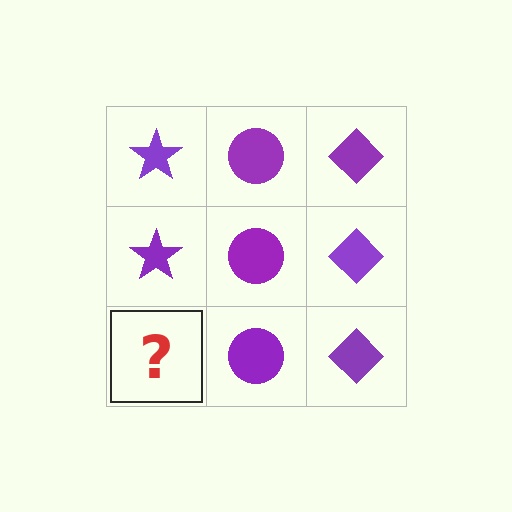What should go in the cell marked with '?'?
The missing cell should contain a purple star.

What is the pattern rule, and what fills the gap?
The rule is that each column has a consistent shape. The gap should be filled with a purple star.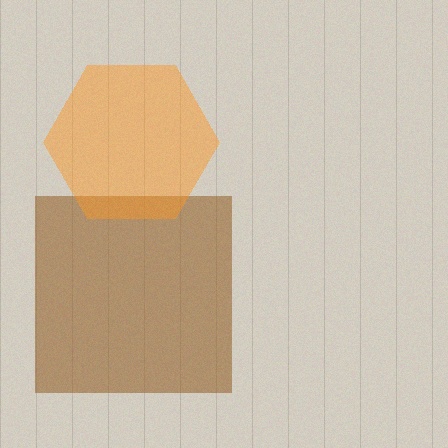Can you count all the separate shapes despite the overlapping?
Yes, there are 2 separate shapes.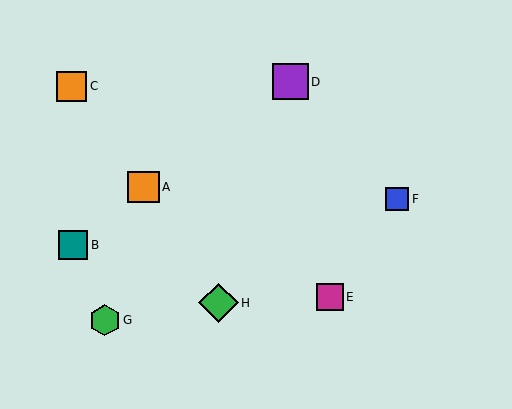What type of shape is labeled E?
Shape E is a magenta square.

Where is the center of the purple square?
The center of the purple square is at (290, 82).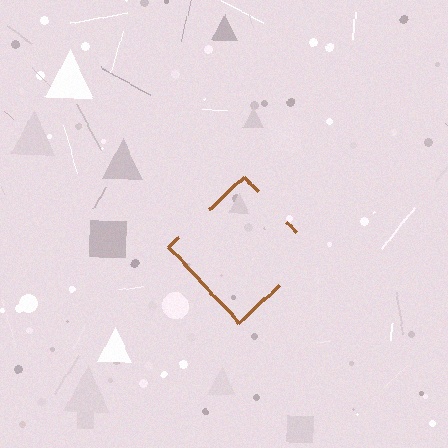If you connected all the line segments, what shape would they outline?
They would outline a diamond.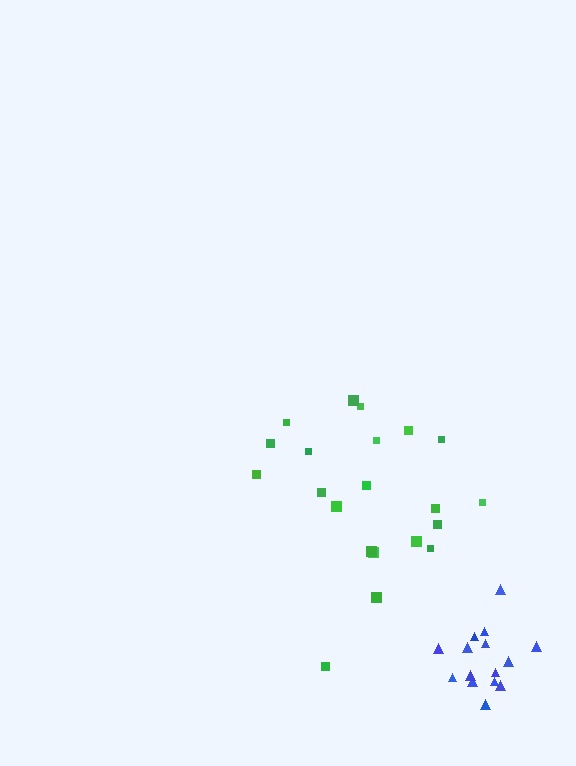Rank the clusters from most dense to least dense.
blue, green.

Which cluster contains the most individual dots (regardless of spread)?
Green (21).